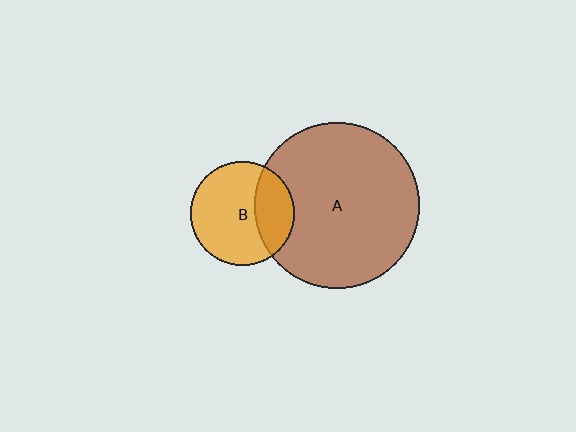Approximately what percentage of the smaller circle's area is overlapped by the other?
Approximately 30%.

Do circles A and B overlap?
Yes.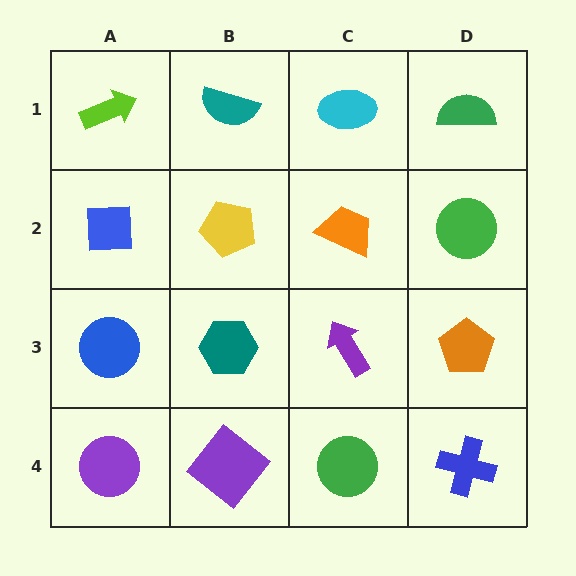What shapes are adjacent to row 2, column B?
A teal semicircle (row 1, column B), a teal hexagon (row 3, column B), a blue square (row 2, column A), an orange trapezoid (row 2, column C).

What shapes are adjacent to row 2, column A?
A lime arrow (row 1, column A), a blue circle (row 3, column A), a yellow pentagon (row 2, column B).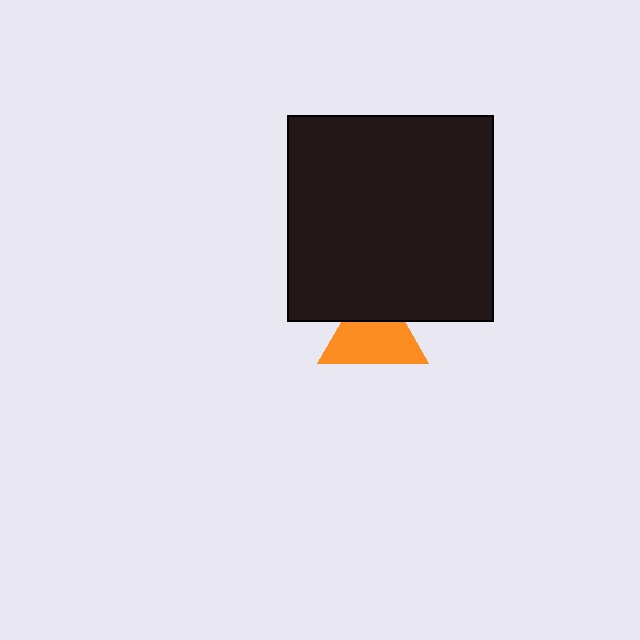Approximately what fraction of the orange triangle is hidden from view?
Roughly 32% of the orange triangle is hidden behind the black square.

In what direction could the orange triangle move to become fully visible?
The orange triangle could move down. That would shift it out from behind the black square entirely.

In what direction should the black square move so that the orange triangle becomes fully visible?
The black square should move up. That is the shortest direction to clear the overlap and leave the orange triangle fully visible.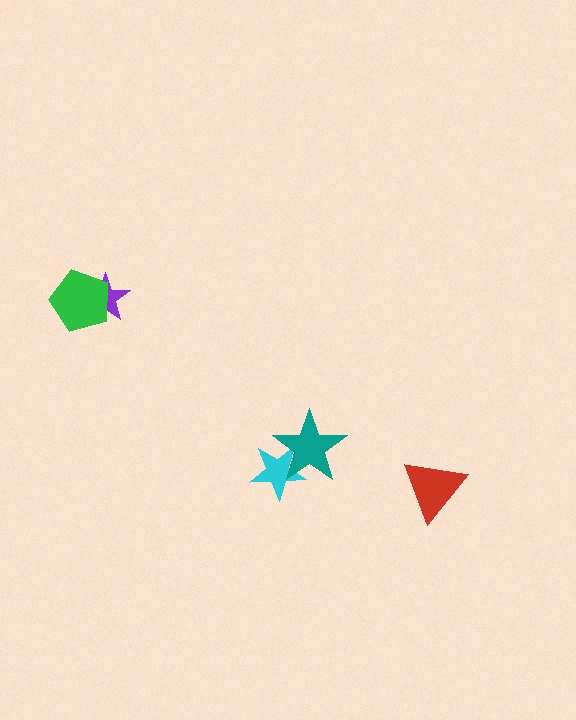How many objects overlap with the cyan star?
1 object overlaps with the cyan star.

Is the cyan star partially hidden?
Yes, it is partially covered by another shape.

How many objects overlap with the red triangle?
0 objects overlap with the red triangle.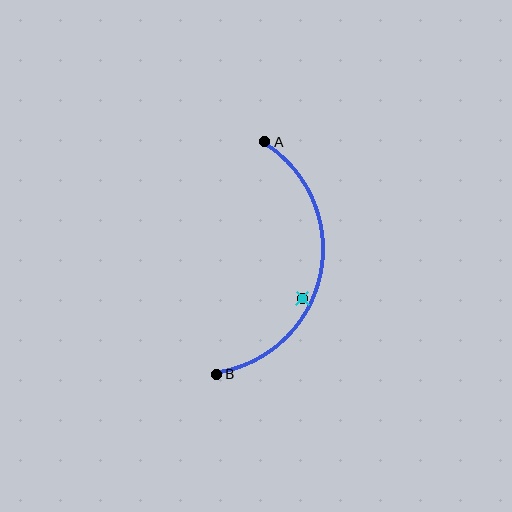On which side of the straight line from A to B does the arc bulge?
The arc bulges to the right of the straight line connecting A and B.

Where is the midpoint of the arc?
The arc midpoint is the point on the curve farthest from the straight line joining A and B. It sits to the right of that line.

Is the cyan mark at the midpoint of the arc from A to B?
No — the cyan mark does not lie on the arc at all. It sits slightly inside the curve.